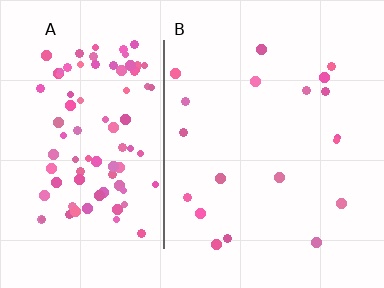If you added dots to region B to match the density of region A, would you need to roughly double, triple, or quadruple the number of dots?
Approximately quadruple.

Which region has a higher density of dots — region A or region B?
A (the left).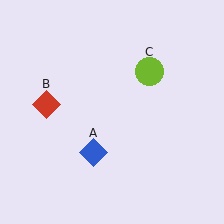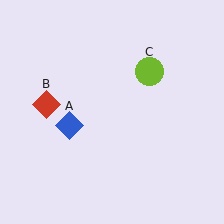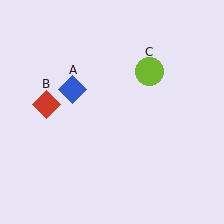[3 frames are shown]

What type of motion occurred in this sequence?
The blue diamond (object A) rotated clockwise around the center of the scene.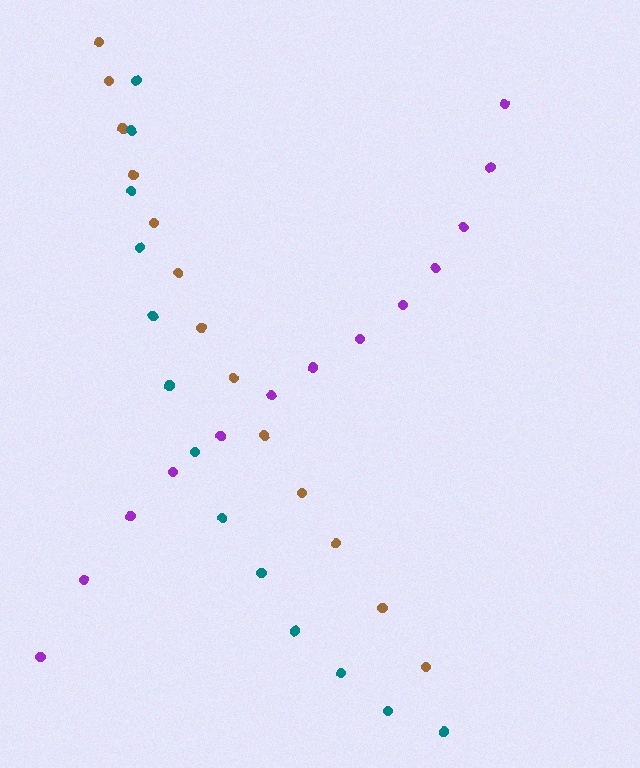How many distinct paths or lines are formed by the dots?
There are 3 distinct paths.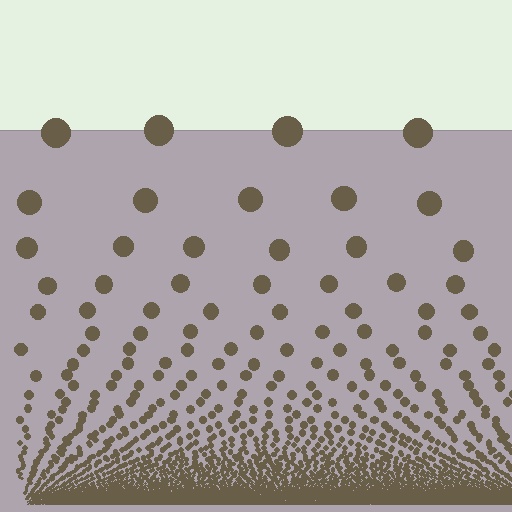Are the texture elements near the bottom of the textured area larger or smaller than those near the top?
Smaller. The gradient is inverted — elements near the bottom are smaller and denser.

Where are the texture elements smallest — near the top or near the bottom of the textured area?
Near the bottom.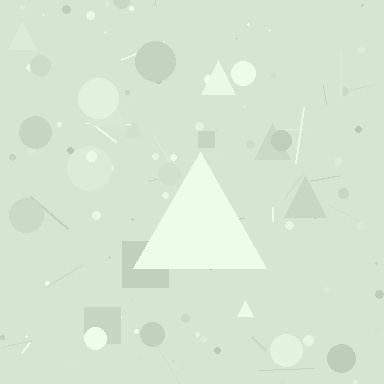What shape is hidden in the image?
A triangle is hidden in the image.